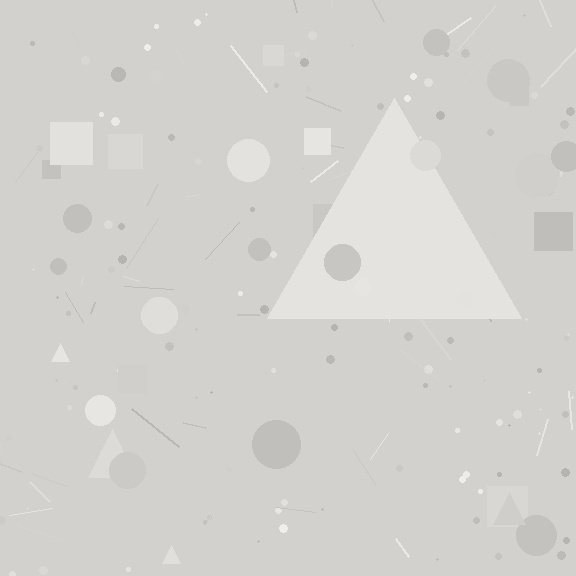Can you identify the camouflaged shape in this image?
The camouflaged shape is a triangle.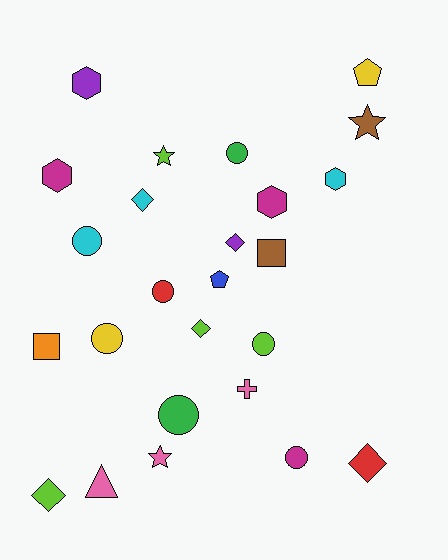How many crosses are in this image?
There is 1 cross.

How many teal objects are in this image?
There are no teal objects.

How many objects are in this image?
There are 25 objects.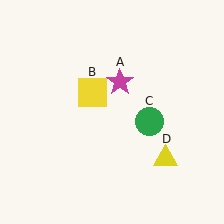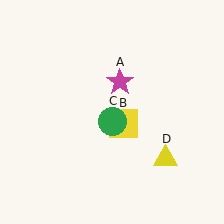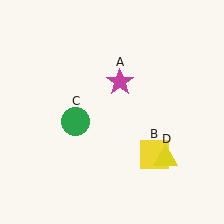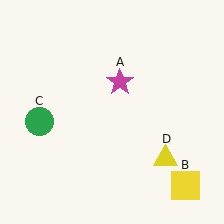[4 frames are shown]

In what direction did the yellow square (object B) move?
The yellow square (object B) moved down and to the right.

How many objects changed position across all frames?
2 objects changed position: yellow square (object B), green circle (object C).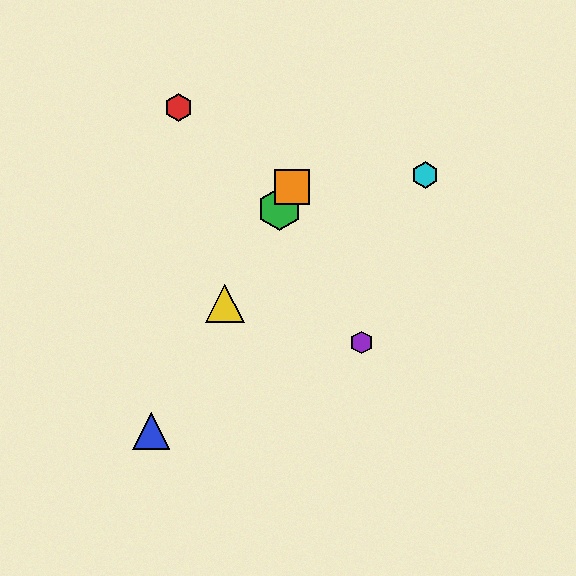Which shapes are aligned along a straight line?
The blue triangle, the green hexagon, the yellow triangle, the orange square are aligned along a straight line.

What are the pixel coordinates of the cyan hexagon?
The cyan hexagon is at (425, 175).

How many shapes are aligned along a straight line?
4 shapes (the blue triangle, the green hexagon, the yellow triangle, the orange square) are aligned along a straight line.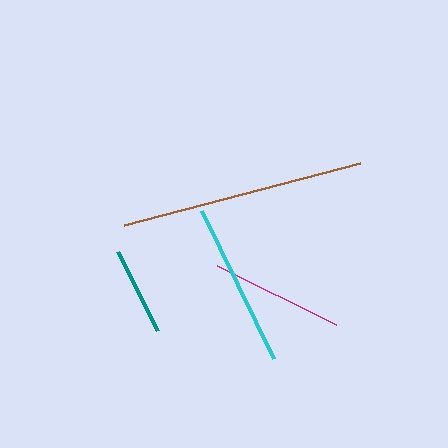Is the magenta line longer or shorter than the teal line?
The magenta line is longer than the teal line.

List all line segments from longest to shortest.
From longest to shortest: brown, cyan, magenta, teal.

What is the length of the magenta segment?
The magenta segment is approximately 133 pixels long.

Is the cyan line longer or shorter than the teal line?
The cyan line is longer than the teal line.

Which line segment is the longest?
The brown line is the longest at approximately 244 pixels.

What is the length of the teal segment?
The teal segment is approximately 89 pixels long.